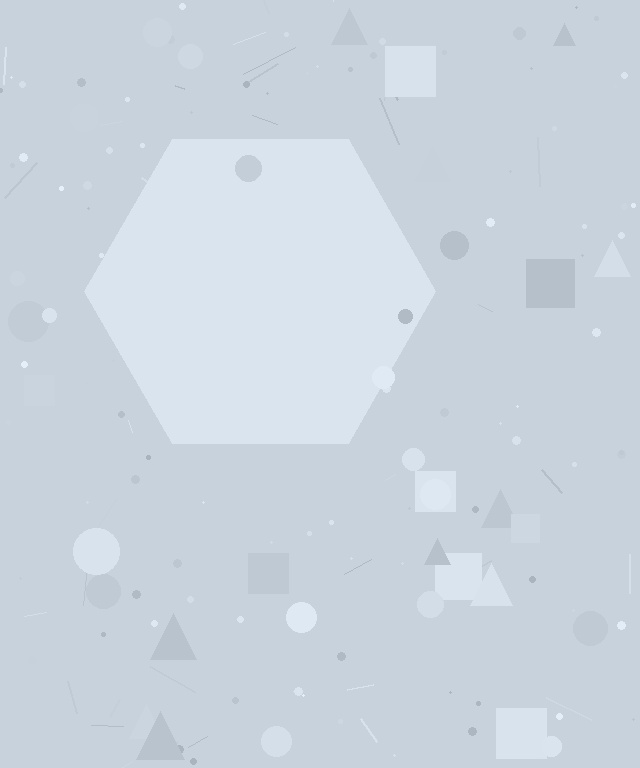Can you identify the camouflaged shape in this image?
The camouflaged shape is a hexagon.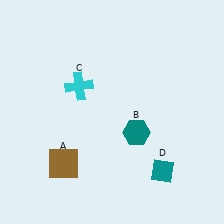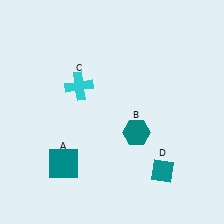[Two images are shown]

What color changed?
The square (A) changed from brown in Image 1 to teal in Image 2.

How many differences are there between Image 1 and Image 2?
There is 1 difference between the two images.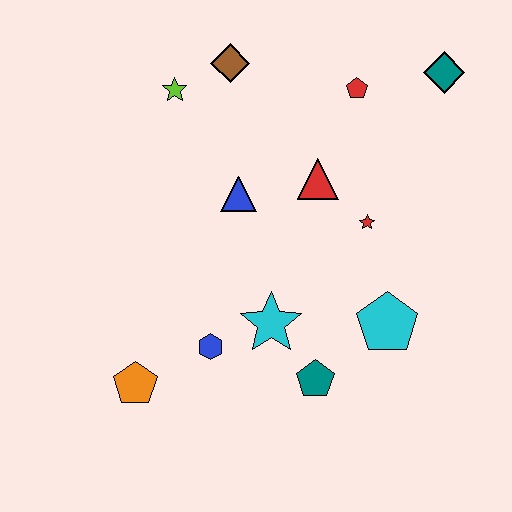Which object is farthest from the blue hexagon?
The teal diamond is farthest from the blue hexagon.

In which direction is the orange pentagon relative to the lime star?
The orange pentagon is below the lime star.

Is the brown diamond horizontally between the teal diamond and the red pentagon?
No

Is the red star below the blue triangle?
Yes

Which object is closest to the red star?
The red triangle is closest to the red star.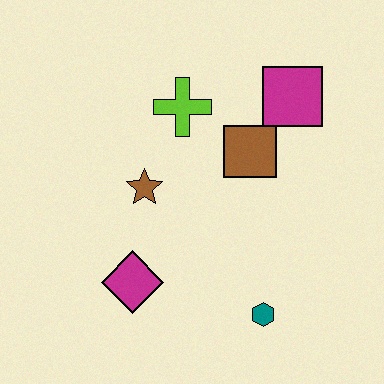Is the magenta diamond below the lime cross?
Yes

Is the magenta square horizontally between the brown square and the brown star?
No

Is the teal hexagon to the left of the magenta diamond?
No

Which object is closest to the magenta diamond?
The brown star is closest to the magenta diamond.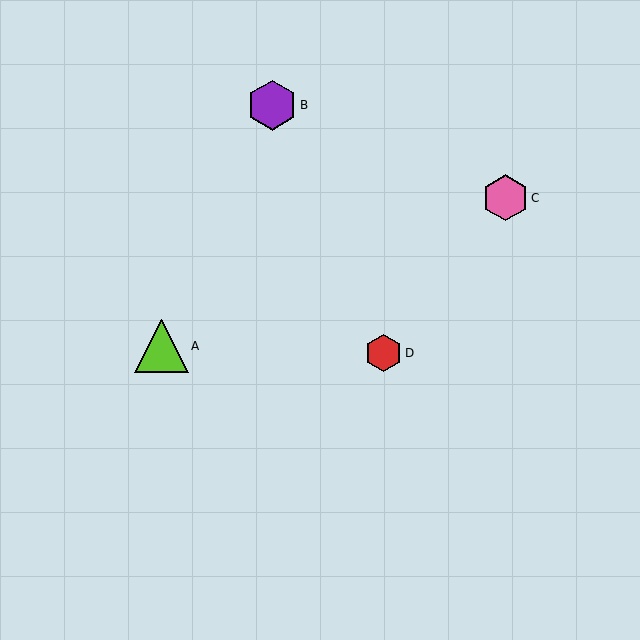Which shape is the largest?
The lime triangle (labeled A) is the largest.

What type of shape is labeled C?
Shape C is a pink hexagon.